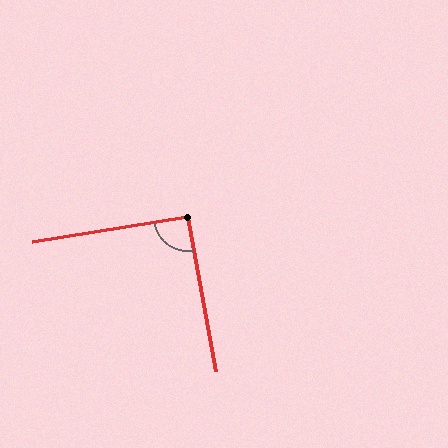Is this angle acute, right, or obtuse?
It is approximately a right angle.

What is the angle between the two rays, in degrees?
Approximately 91 degrees.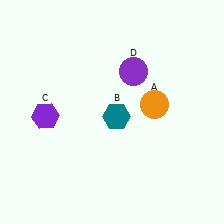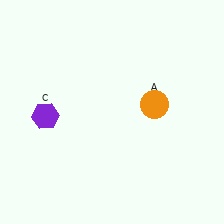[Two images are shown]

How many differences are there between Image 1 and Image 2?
There are 2 differences between the two images.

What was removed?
The teal hexagon (B), the purple circle (D) were removed in Image 2.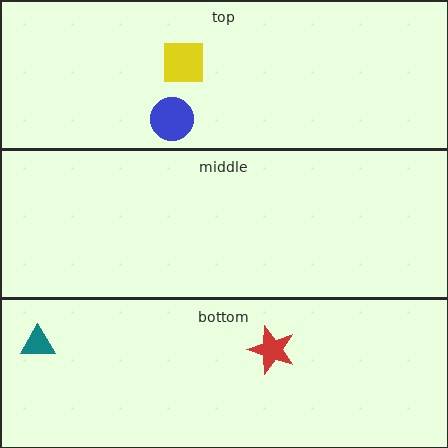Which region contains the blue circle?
The top region.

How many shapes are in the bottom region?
2.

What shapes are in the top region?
The blue circle, the yellow square.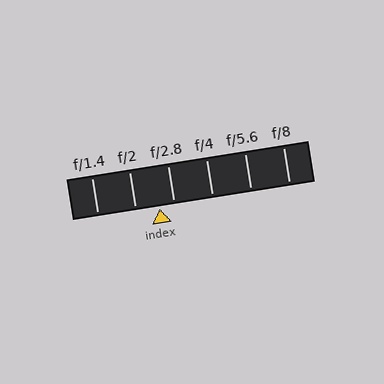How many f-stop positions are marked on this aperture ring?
There are 6 f-stop positions marked.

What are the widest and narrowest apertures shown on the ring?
The widest aperture shown is f/1.4 and the narrowest is f/8.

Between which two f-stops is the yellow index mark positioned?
The index mark is between f/2 and f/2.8.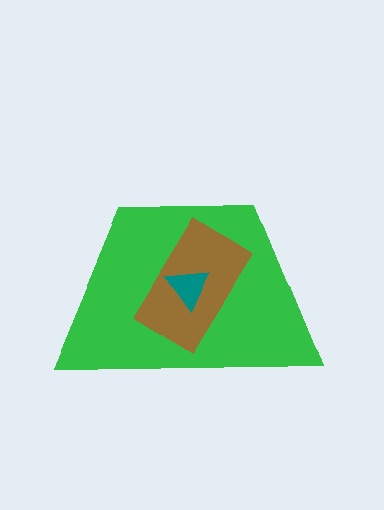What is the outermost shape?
The green trapezoid.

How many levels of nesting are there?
3.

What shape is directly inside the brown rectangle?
The teal triangle.